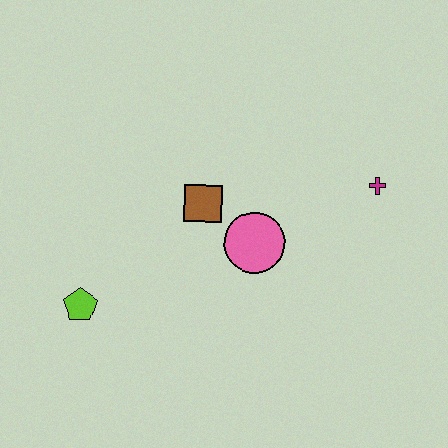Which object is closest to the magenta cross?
The pink circle is closest to the magenta cross.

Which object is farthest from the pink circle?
The lime pentagon is farthest from the pink circle.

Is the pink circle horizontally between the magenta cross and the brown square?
Yes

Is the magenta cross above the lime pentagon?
Yes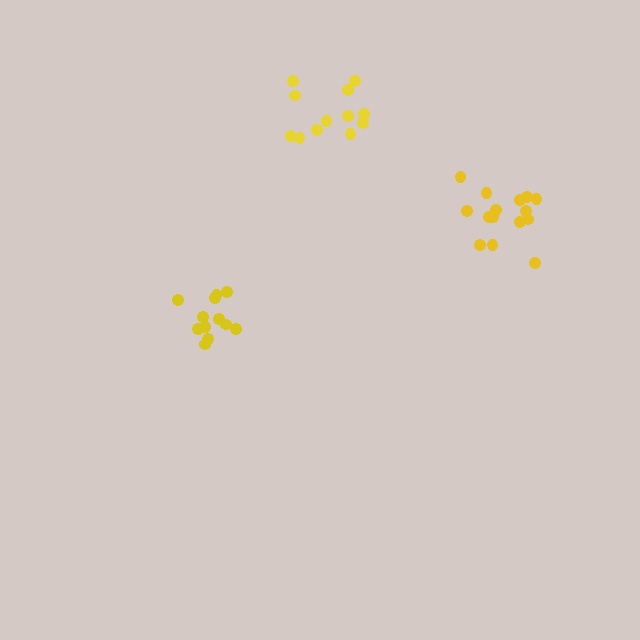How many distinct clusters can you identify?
There are 3 distinct clusters.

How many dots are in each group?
Group 1: 13 dots, Group 2: 12 dots, Group 3: 15 dots (40 total).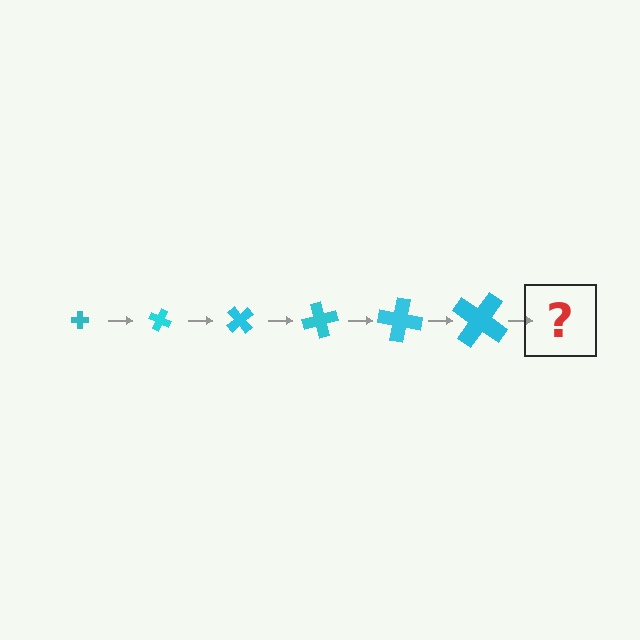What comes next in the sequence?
The next element should be a cross, larger than the previous one and rotated 150 degrees from the start.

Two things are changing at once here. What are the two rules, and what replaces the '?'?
The two rules are that the cross grows larger each step and it rotates 25 degrees each step. The '?' should be a cross, larger than the previous one and rotated 150 degrees from the start.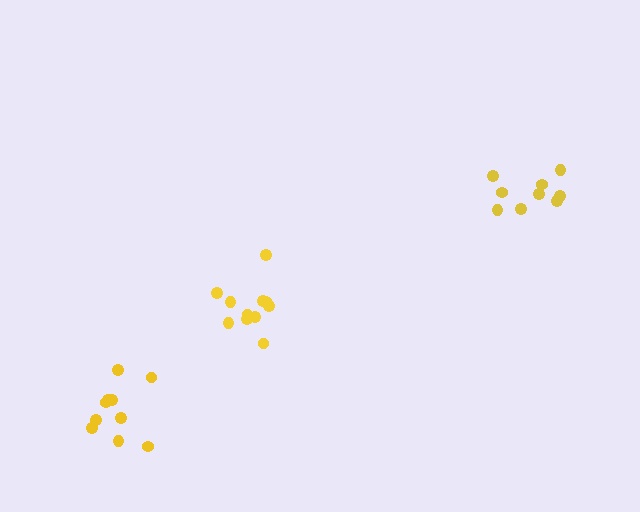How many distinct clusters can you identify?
There are 3 distinct clusters.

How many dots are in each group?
Group 1: 10 dots, Group 2: 9 dots, Group 3: 11 dots (30 total).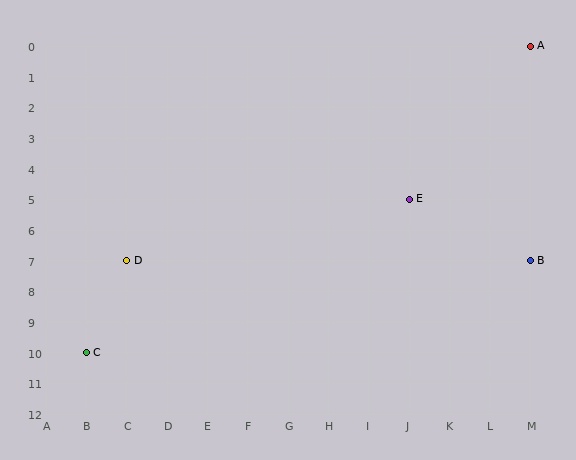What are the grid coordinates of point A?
Point A is at grid coordinates (M, 0).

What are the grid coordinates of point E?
Point E is at grid coordinates (J, 5).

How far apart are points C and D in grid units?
Points C and D are 1 column and 3 rows apart (about 3.2 grid units diagonally).